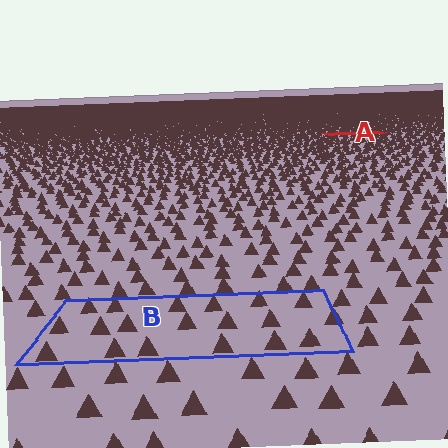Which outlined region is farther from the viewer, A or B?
Region A is farther from the viewer — the texture elements inside it appear smaller and more densely packed.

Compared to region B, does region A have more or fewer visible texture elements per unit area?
Region A has more texture elements per unit area — they are packed more densely because it is farther away.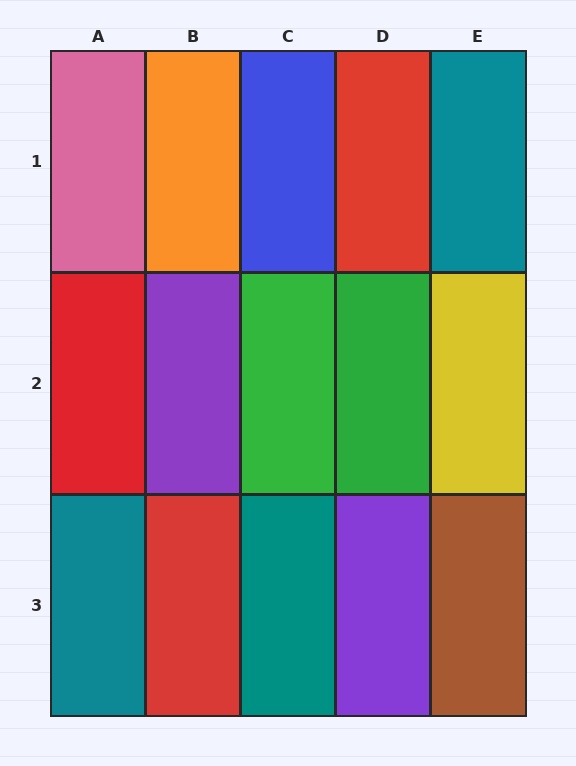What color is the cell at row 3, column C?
Teal.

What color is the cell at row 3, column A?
Teal.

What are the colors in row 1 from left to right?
Pink, orange, blue, red, teal.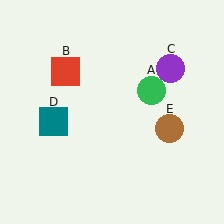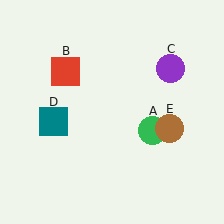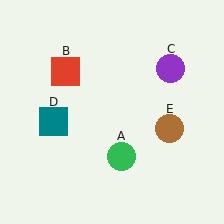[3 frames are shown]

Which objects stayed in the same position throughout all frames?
Red square (object B) and purple circle (object C) and teal square (object D) and brown circle (object E) remained stationary.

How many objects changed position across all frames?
1 object changed position: green circle (object A).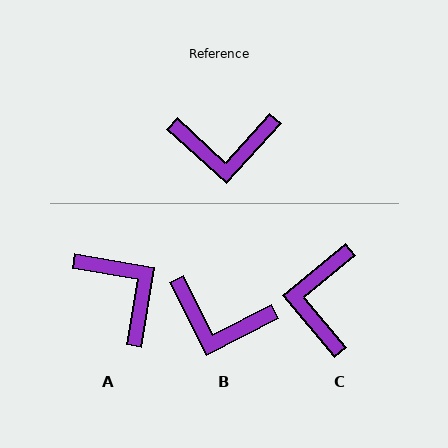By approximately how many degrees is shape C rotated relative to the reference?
Approximately 98 degrees clockwise.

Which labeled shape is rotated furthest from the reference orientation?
A, about 123 degrees away.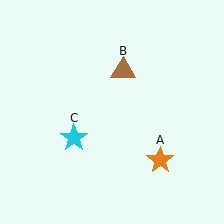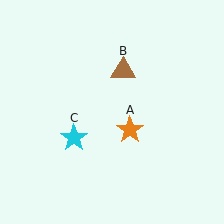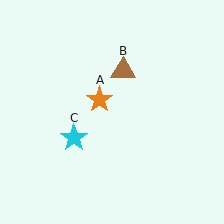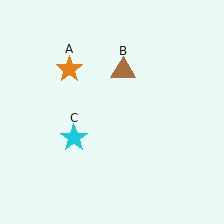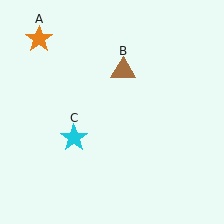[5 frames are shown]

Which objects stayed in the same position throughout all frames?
Brown triangle (object B) and cyan star (object C) remained stationary.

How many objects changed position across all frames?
1 object changed position: orange star (object A).